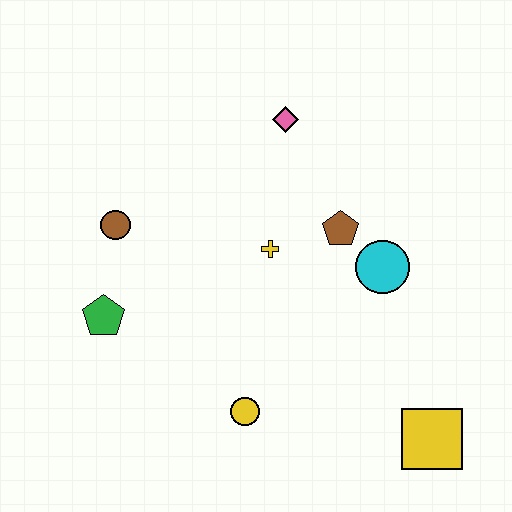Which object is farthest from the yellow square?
The brown circle is farthest from the yellow square.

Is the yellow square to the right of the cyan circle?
Yes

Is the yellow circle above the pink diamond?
No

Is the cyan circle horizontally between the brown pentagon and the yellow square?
Yes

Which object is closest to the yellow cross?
The brown pentagon is closest to the yellow cross.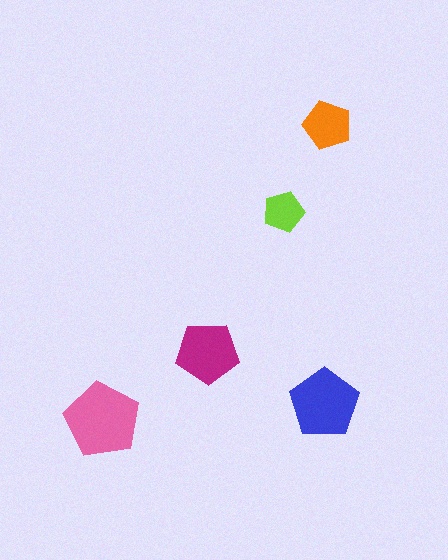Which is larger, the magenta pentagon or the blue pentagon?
The blue one.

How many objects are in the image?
There are 5 objects in the image.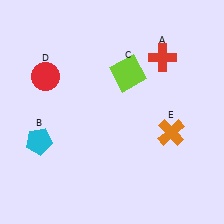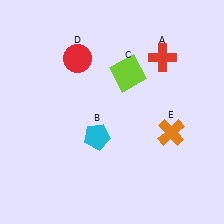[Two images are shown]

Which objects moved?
The objects that moved are: the cyan pentagon (B), the red circle (D).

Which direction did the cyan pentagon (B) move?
The cyan pentagon (B) moved right.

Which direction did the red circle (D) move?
The red circle (D) moved right.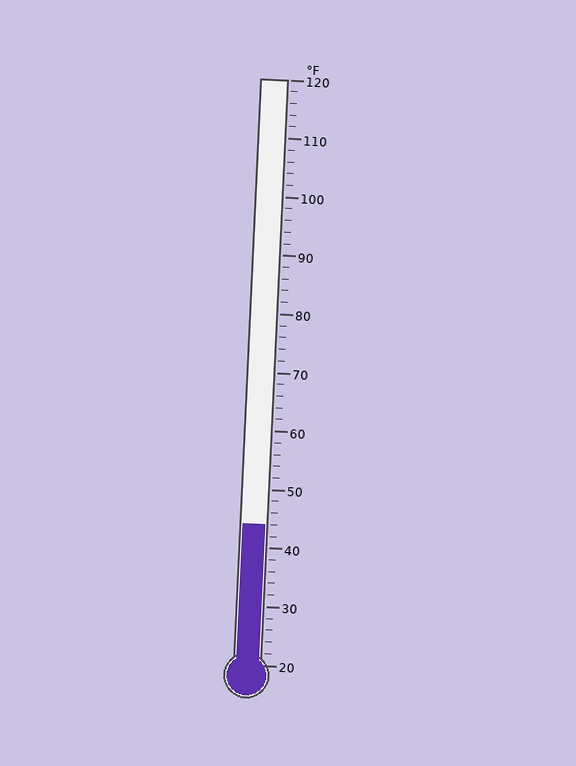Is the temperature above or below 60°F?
The temperature is below 60°F.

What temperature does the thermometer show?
The thermometer shows approximately 44°F.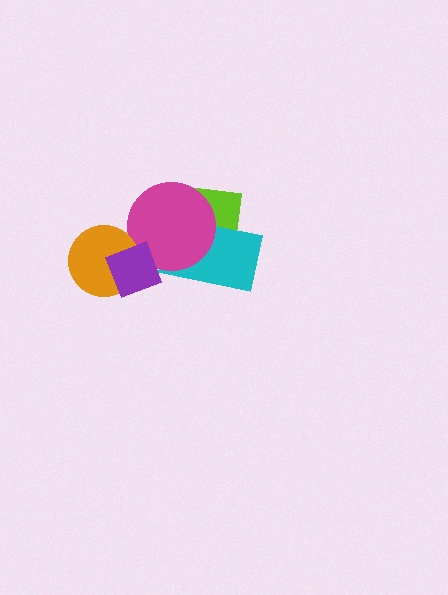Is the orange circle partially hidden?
Yes, it is partially covered by another shape.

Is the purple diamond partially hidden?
No, no other shape covers it.